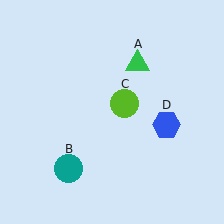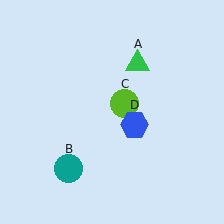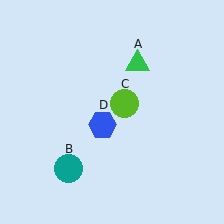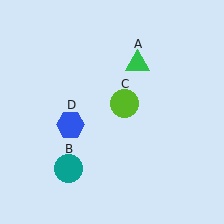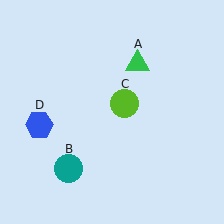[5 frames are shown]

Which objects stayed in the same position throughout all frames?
Green triangle (object A) and teal circle (object B) and lime circle (object C) remained stationary.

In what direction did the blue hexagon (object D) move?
The blue hexagon (object D) moved left.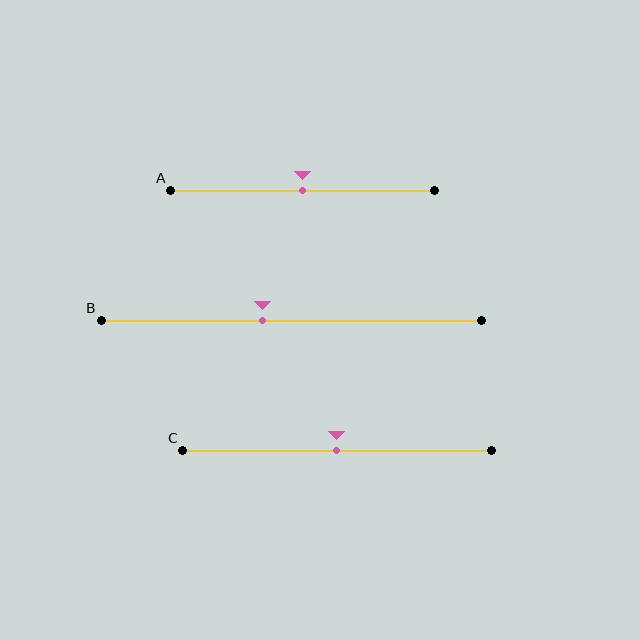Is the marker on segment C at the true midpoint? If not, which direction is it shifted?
Yes, the marker on segment C is at the true midpoint.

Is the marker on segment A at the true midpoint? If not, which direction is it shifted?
Yes, the marker on segment A is at the true midpoint.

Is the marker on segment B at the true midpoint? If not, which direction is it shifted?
No, the marker on segment B is shifted to the left by about 8% of the segment length.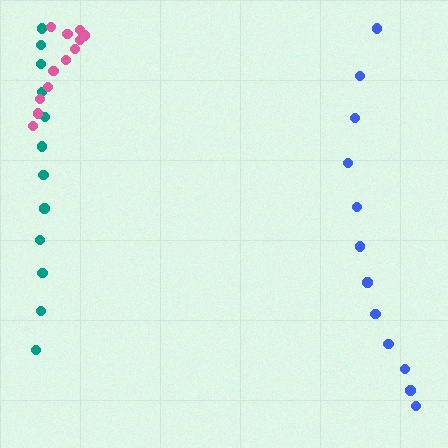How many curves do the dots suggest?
There are 3 distinct paths.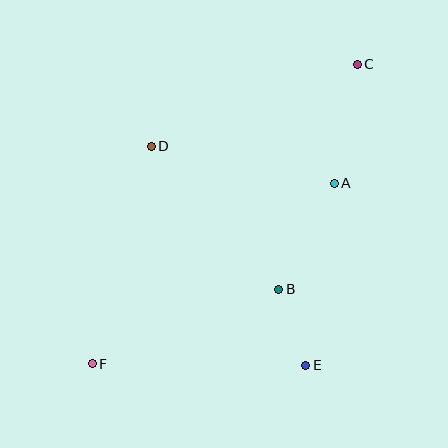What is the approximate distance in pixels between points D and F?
The distance between D and F is approximately 225 pixels.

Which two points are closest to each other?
Points B and E are closest to each other.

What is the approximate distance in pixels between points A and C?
The distance between A and C is approximately 121 pixels.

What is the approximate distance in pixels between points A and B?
The distance between A and B is approximately 120 pixels.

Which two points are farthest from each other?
Points C and F are farthest from each other.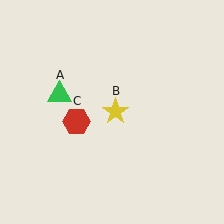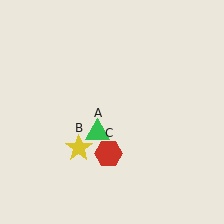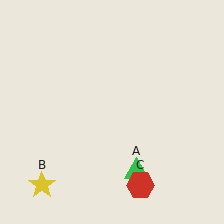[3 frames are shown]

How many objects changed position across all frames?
3 objects changed position: green triangle (object A), yellow star (object B), red hexagon (object C).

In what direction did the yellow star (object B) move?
The yellow star (object B) moved down and to the left.